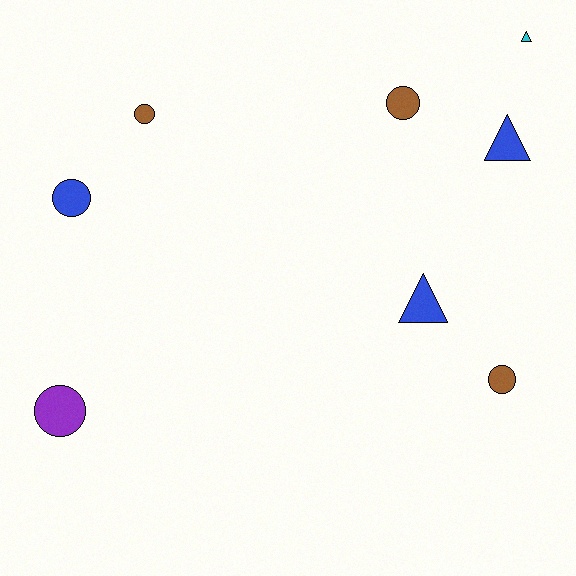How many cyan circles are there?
There are no cyan circles.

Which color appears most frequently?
Brown, with 3 objects.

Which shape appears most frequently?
Circle, with 5 objects.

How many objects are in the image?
There are 8 objects.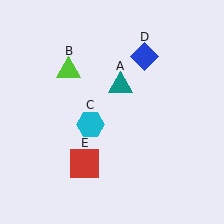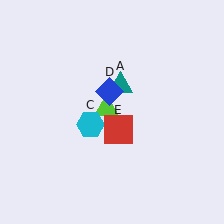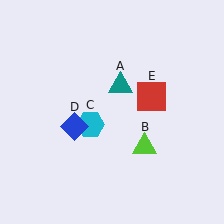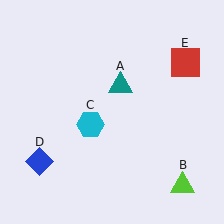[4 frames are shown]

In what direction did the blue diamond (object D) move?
The blue diamond (object D) moved down and to the left.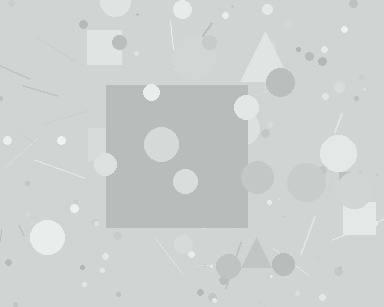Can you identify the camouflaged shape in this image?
The camouflaged shape is a square.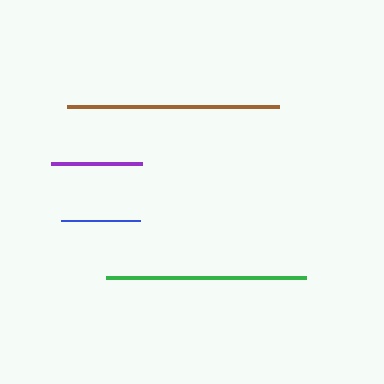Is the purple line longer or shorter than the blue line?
The purple line is longer than the blue line.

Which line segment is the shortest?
The blue line is the shortest at approximately 79 pixels.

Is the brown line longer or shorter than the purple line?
The brown line is longer than the purple line.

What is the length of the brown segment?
The brown segment is approximately 212 pixels long.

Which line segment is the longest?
The brown line is the longest at approximately 212 pixels.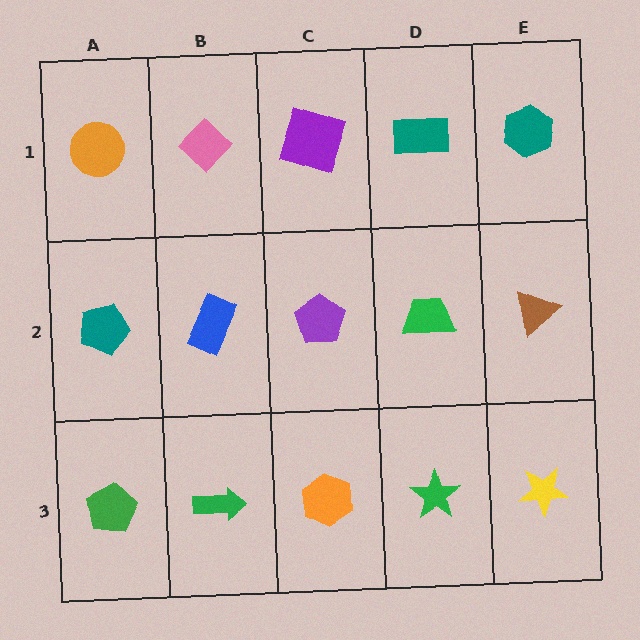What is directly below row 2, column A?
A green pentagon.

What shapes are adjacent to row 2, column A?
An orange circle (row 1, column A), a green pentagon (row 3, column A), a blue rectangle (row 2, column B).